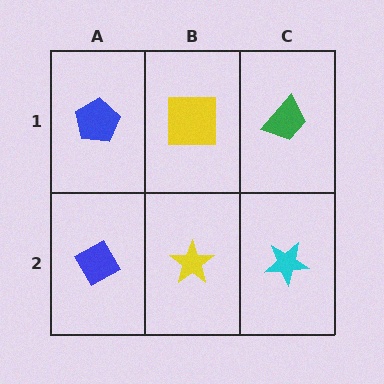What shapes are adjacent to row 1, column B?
A yellow star (row 2, column B), a blue pentagon (row 1, column A), a green trapezoid (row 1, column C).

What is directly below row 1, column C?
A cyan star.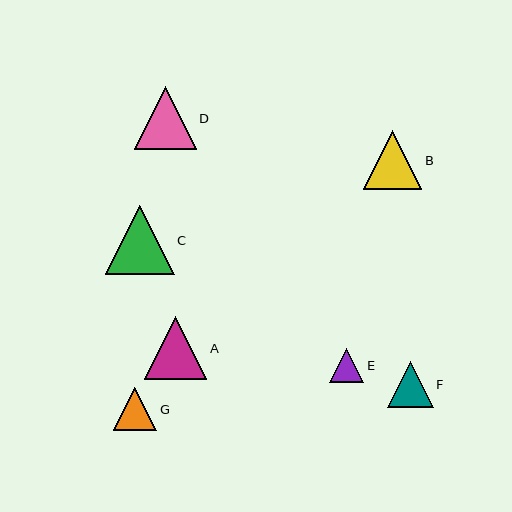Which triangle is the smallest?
Triangle E is the smallest with a size of approximately 35 pixels.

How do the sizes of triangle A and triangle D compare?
Triangle A and triangle D are approximately the same size.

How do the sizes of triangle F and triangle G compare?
Triangle F and triangle G are approximately the same size.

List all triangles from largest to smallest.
From largest to smallest: C, A, D, B, F, G, E.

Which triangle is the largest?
Triangle C is the largest with a size of approximately 69 pixels.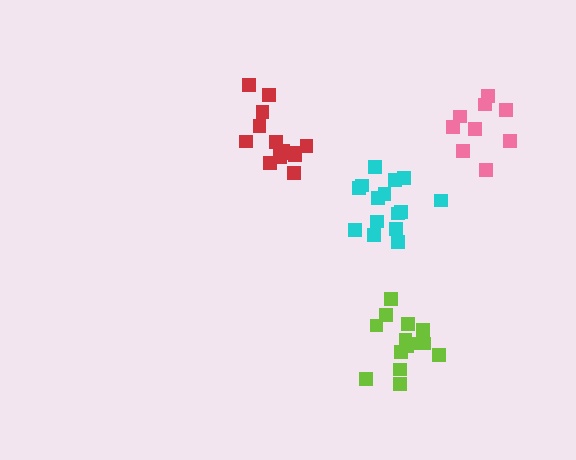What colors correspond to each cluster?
The clusters are colored: cyan, pink, lime, red.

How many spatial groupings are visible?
There are 4 spatial groupings.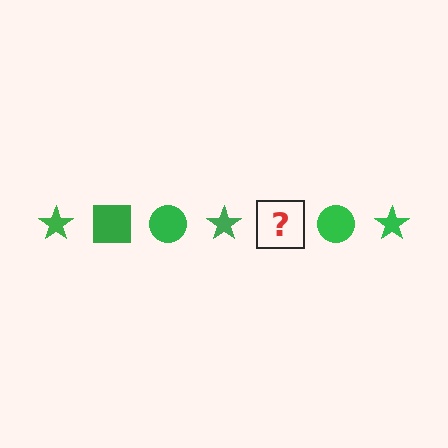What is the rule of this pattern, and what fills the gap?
The rule is that the pattern cycles through star, square, circle shapes in green. The gap should be filled with a green square.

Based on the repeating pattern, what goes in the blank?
The blank should be a green square.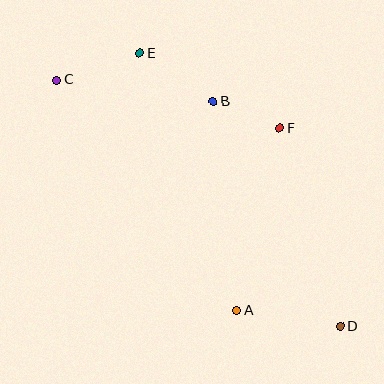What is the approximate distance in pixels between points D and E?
The distance between D and E is approximately 339 pixels.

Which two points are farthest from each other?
Points C and D are farthest from each other.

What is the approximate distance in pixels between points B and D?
The distance between B and D is approximately 258 pixels.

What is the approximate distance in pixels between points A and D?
The distance between A and D is approximately 104 pixels.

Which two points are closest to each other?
Points B and F are closest to each other.